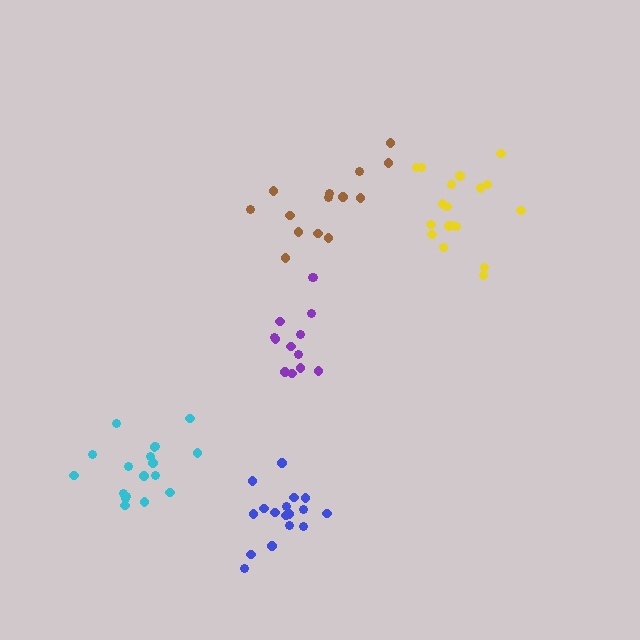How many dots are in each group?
Group 1: 18 dots, Group 2: 17 dots, Group 3: 14 dots, Group 4: 13 dots, Group 5: 18 dots (80 total).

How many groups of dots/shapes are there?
There are 5 groups.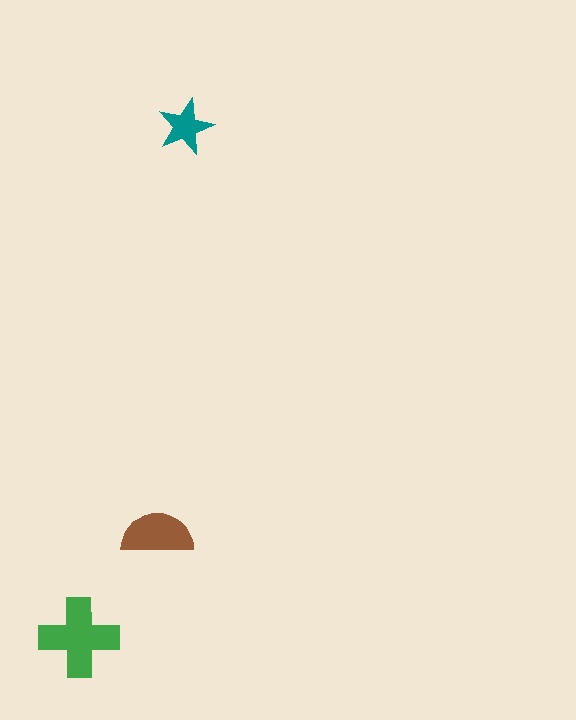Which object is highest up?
The teal star is topmost.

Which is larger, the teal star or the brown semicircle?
The brown semicircle.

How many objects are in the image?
There are 3 objects in the image.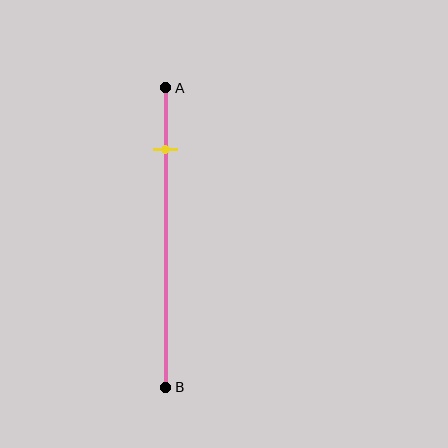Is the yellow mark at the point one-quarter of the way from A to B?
No, the mark is at about 20% from A, not at the 25% one-quarter point.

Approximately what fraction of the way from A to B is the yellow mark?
The yellow mark is approximately 20% of the way from A to B.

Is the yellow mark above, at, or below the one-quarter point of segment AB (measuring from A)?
The yellow mark is above the one-quarter point of segment AB.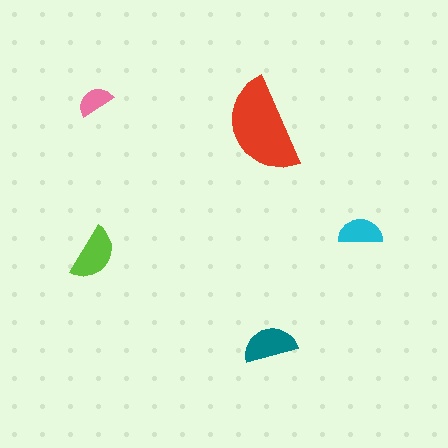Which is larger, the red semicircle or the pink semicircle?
The red one.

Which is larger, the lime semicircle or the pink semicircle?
The lime one.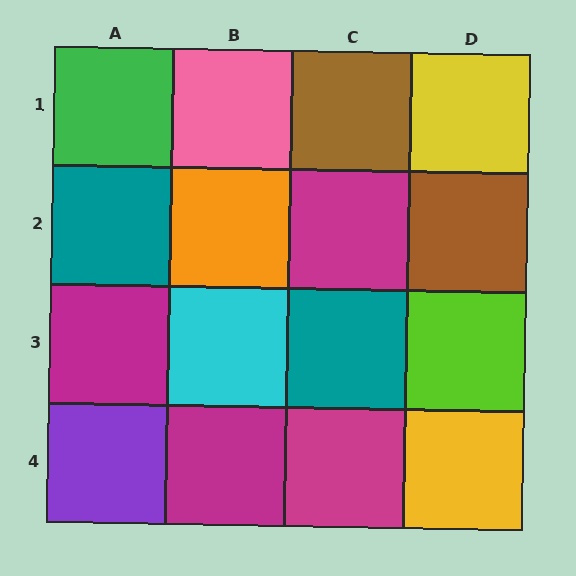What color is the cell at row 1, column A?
Green.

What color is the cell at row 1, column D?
Yellow.